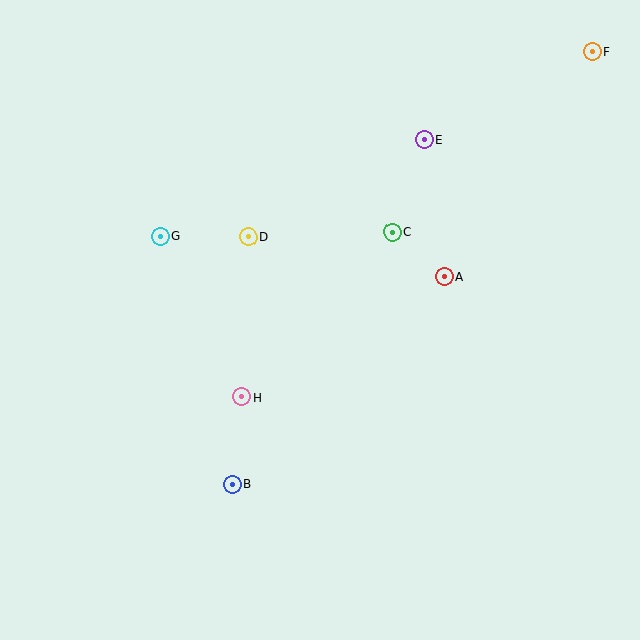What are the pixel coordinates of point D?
Point D is at (248, 237).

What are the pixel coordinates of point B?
Point B is at (232, 485).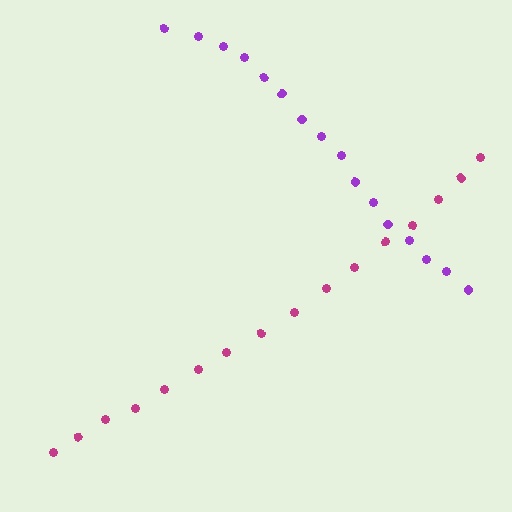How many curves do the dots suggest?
There are 2 distinct paths.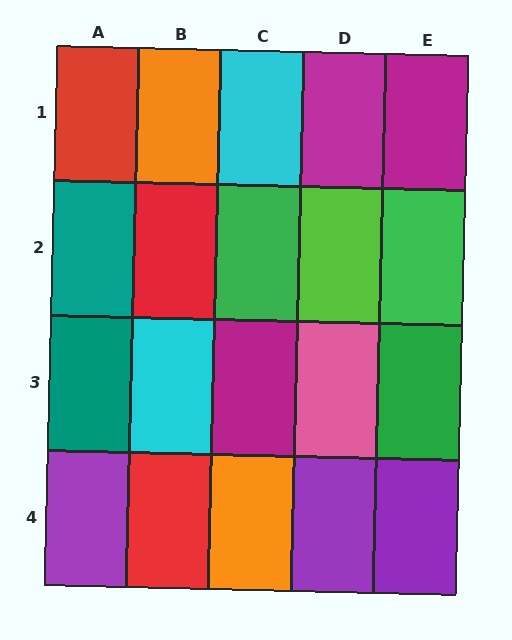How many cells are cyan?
2 cells are cyan.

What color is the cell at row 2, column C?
Green.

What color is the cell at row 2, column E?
Green.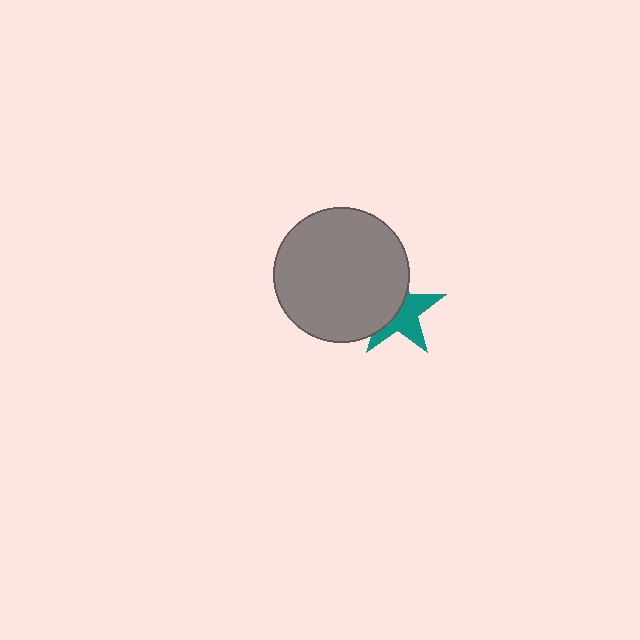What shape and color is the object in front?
The object in front is a gray circle.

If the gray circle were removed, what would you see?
You would see the complete teal star.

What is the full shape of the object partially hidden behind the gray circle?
The partially hidden object is a teal star.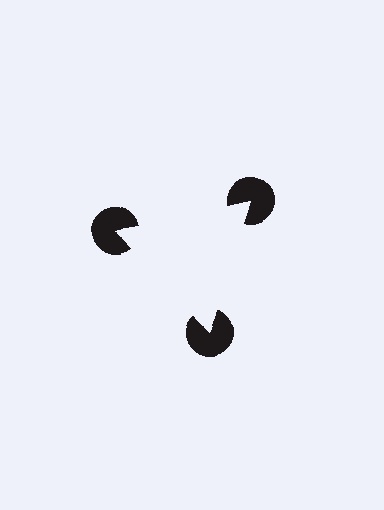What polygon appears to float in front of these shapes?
An illusory triangle — its edges are inferred from the aligned wedge cuts in the pac-man discs, not physically drawn.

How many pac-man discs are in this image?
There are 3 — one at each vertex of the illusory triangle.